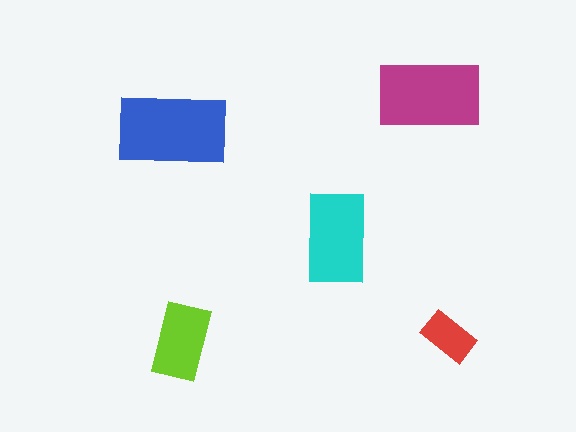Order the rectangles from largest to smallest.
the blue one, the magenta one, the cyan one, the lime one, the red one.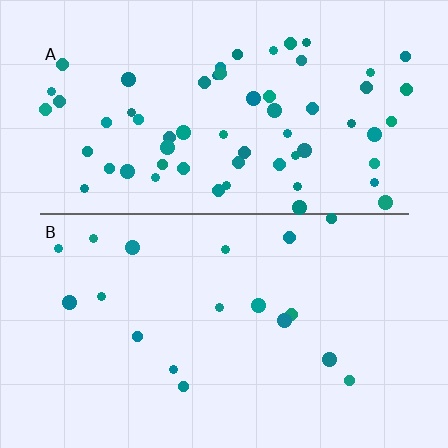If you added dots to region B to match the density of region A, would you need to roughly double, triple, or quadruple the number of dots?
Approximately triple.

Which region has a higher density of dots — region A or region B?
A (the top).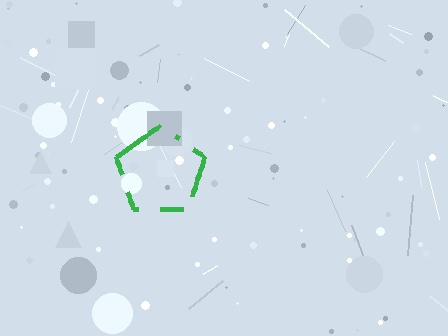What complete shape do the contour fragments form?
The contour fragments form a pentagon.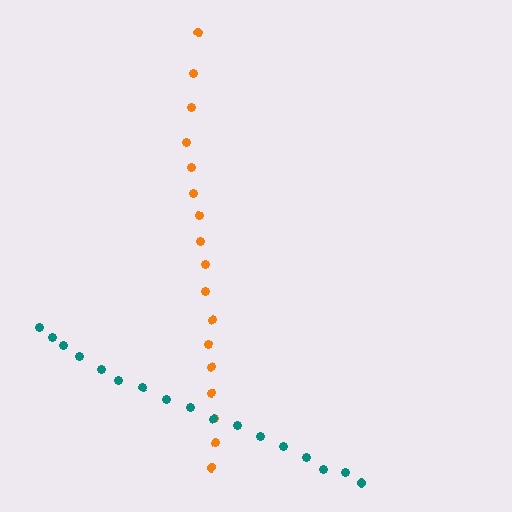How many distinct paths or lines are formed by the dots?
There are 2 distinct paths.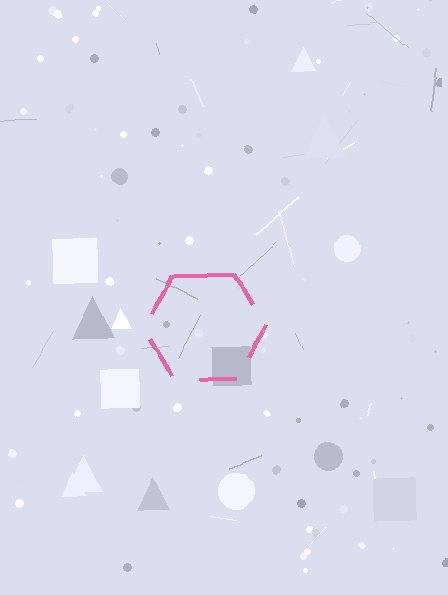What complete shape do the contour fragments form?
The contour fragments form a hexagon.